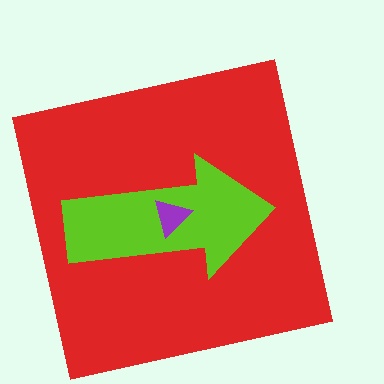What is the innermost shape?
The purple triangle.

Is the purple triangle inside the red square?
Yes.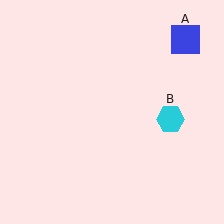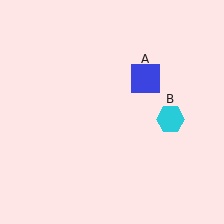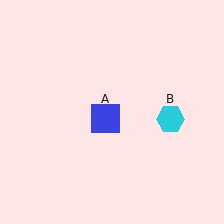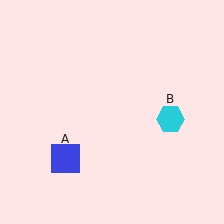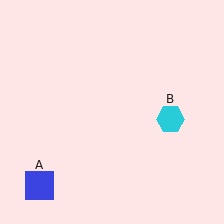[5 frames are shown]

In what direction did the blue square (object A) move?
The blue square (object A) moved down and to the left.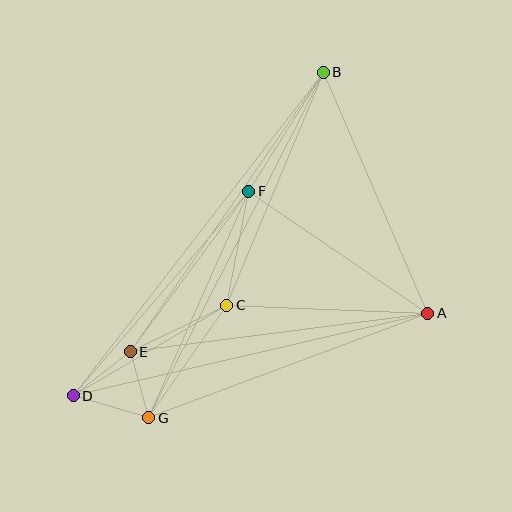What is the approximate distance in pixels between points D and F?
The distance between D and F is approximately 269 pixels.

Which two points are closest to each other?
Points E and G are closest to each other.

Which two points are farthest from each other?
Points B and D are farthest from each other.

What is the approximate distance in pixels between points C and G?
The distance between C and G is approximately 137 pixels.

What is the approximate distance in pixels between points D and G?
The distance between D and G is approximately 79 pixels.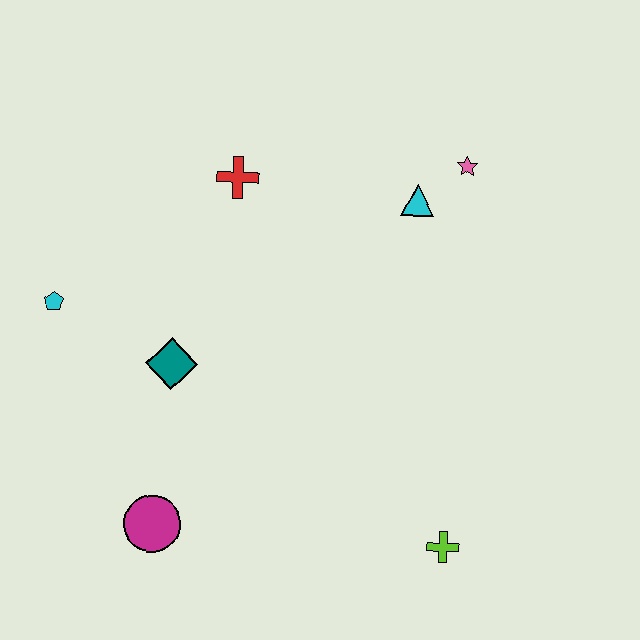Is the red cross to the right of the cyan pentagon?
Yes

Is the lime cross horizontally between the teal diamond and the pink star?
Yes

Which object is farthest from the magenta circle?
The pink star is farthest from the magenta circle.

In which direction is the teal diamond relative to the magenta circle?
The teal diamond is above the magenta circle.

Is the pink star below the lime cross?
No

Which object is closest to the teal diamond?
The cyan pentagon is closest to the teal diamond.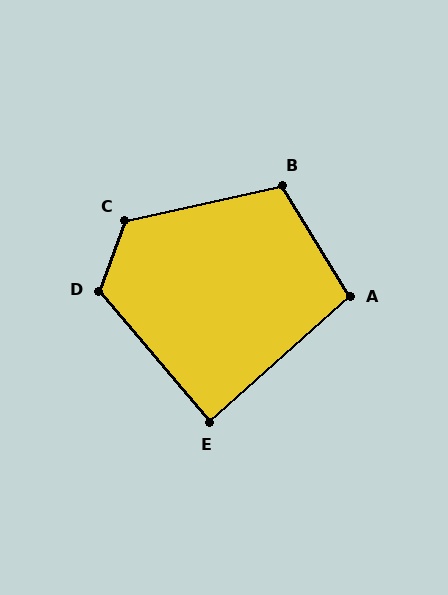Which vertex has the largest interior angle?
C, at approximately 123 degrees.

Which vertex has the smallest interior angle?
E, at approximately 88 degrees.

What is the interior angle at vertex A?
Approximately 100 degrees (obtuse).